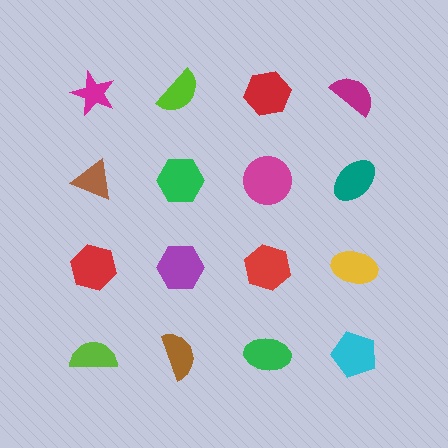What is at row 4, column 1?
A lime semicircle.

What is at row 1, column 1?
A magenta star.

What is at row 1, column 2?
A lime semicircle.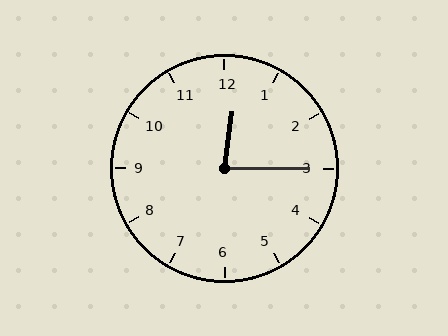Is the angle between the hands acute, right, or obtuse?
It is acute.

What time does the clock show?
12:15.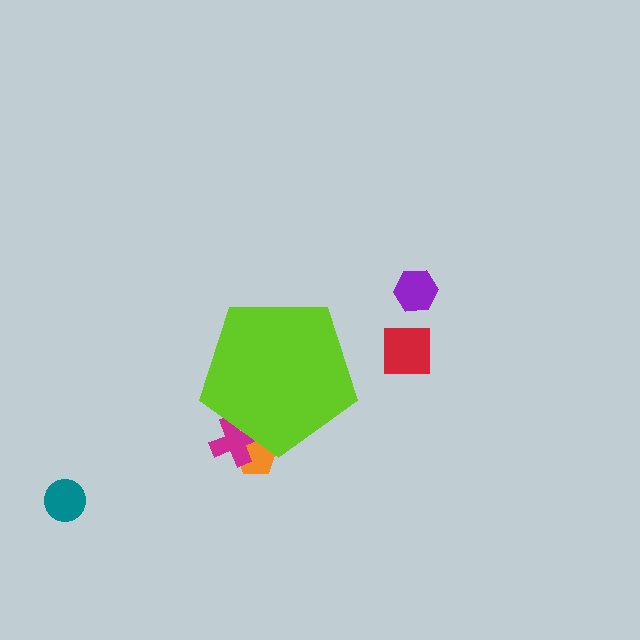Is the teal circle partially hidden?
No, the teal circle is fully visible.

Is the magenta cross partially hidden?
Yes, the magenta cross is partially hidden behind the lime pentagon.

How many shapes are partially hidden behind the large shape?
2 shapes are partially hidden.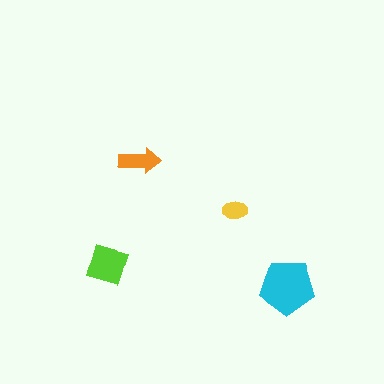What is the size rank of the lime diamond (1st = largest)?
2nd.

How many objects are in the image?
There are 4 objects in the image.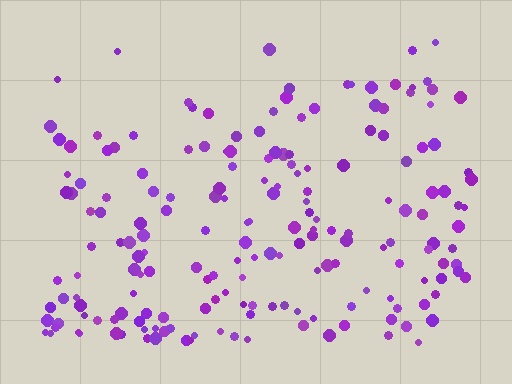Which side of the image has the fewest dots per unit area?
The top.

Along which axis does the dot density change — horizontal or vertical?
Vertical.